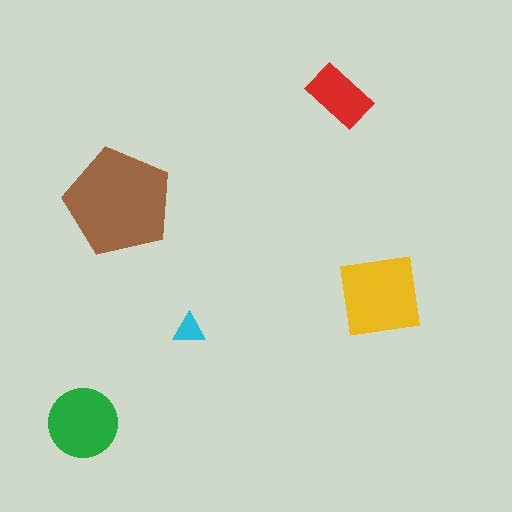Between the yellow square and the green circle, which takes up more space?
The yellow square.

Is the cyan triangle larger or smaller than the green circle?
Smaller.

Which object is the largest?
The brown pentagon.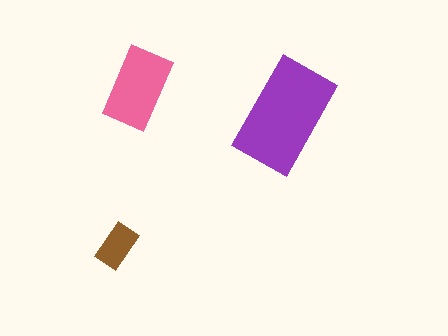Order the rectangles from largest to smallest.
the purple one, the pink one, the brown one.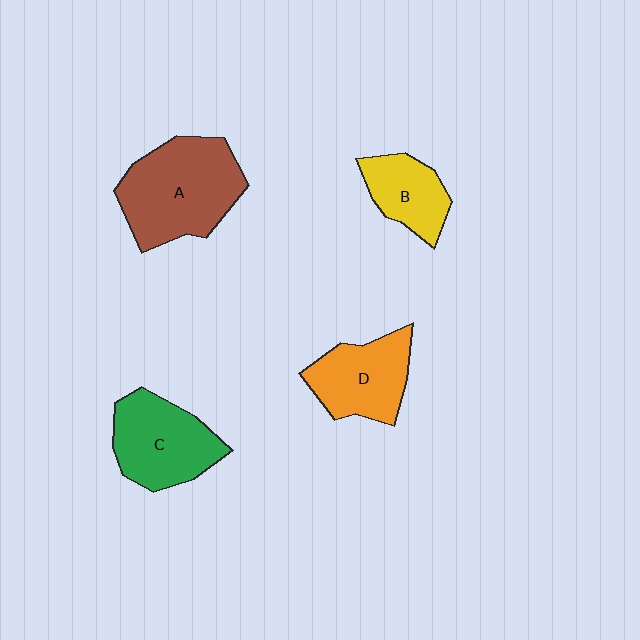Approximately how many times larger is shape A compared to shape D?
Approximately 1.5 times.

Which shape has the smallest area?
Shape B (yellow).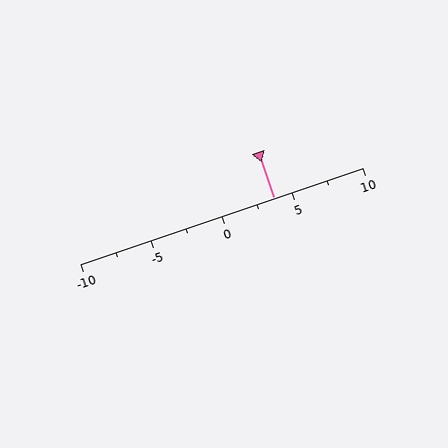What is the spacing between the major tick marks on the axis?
The major ticks are spaced 5 apart.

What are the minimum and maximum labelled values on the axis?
The axis runs from -10 to 10.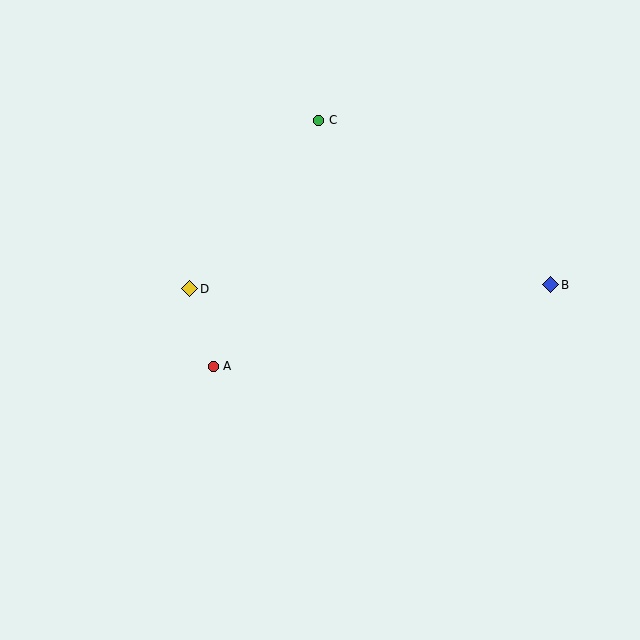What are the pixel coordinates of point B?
Point B is at (551, 285).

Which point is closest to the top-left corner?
Point C is closest to the top-left corner.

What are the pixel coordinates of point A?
Point A is at (213, 366).